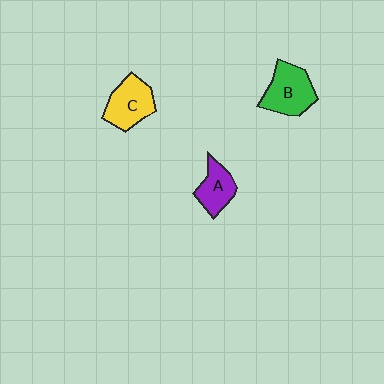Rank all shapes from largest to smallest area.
From largest to smallest: B (green), C (yellow), A (purple).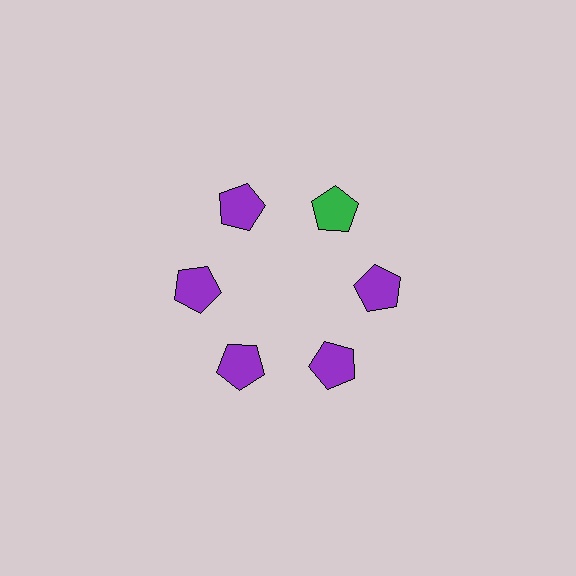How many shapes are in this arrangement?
There are 6 shapes arranged in a ring pattern.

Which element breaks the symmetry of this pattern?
The green pentagon at roughly the 1 o'clock position breaks the symmetry. All other shapes are purple pentagons.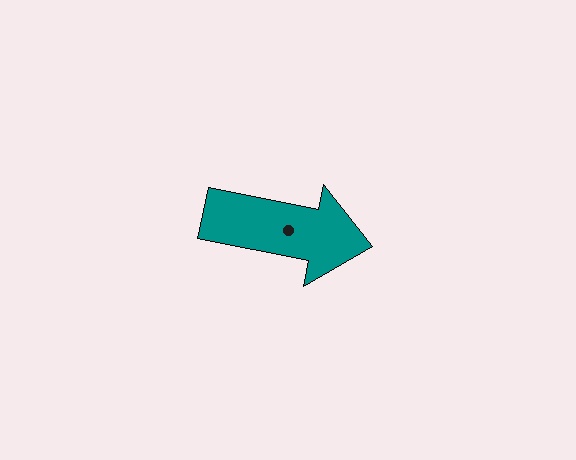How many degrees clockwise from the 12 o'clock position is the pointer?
Approximately 101 degrees.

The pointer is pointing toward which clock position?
Roughly 3 o'clock.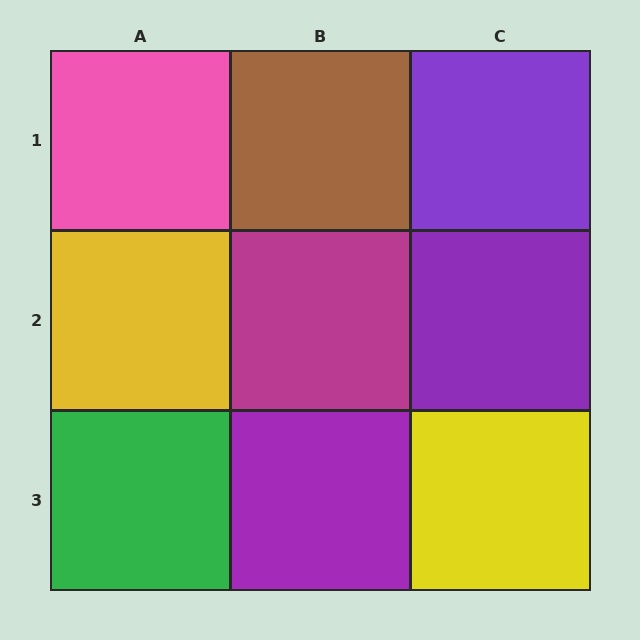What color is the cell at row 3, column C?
Yellow.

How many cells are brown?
1 cell is brown.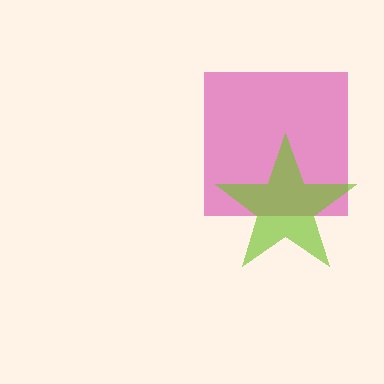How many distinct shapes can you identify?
There are 2 distinct shapes: a magenta square, a lime star.